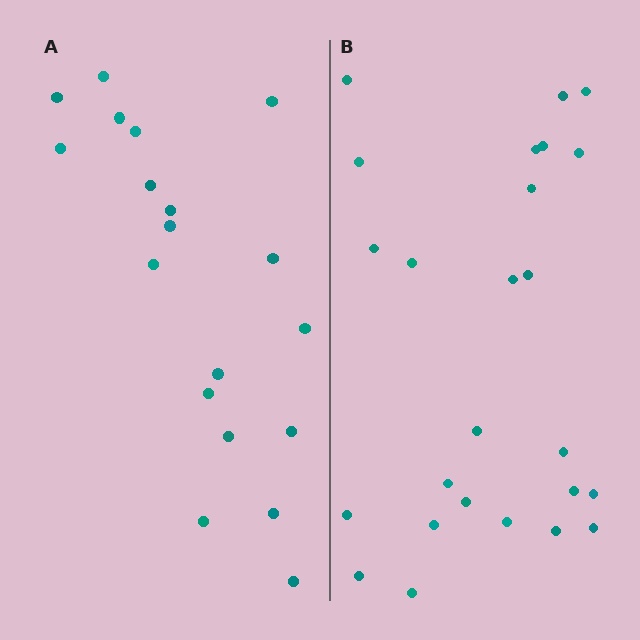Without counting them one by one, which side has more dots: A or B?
Region B (the right region) has more dots.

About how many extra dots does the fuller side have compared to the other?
Region B has about 6 more dots than region A.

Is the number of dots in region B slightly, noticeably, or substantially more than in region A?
Region B has noticeably more, but not dramatically so. The ratio is roughly 1.3 to 1.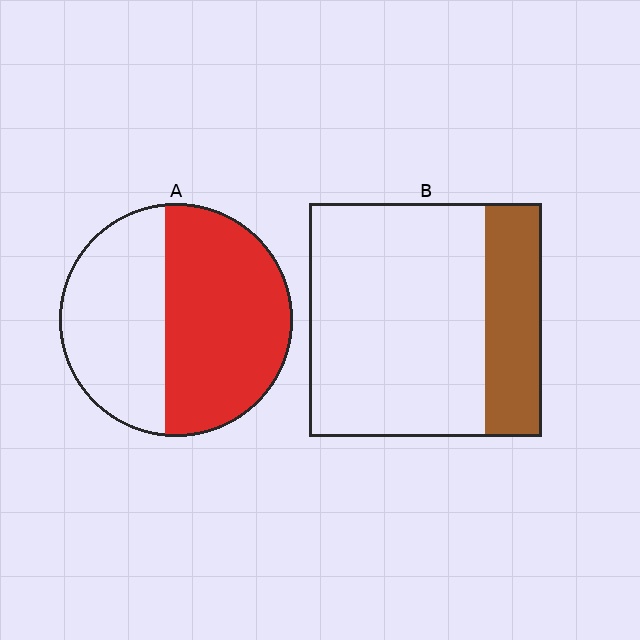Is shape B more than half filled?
No.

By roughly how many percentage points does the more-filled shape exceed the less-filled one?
By roughly 30 percentage points (A over B).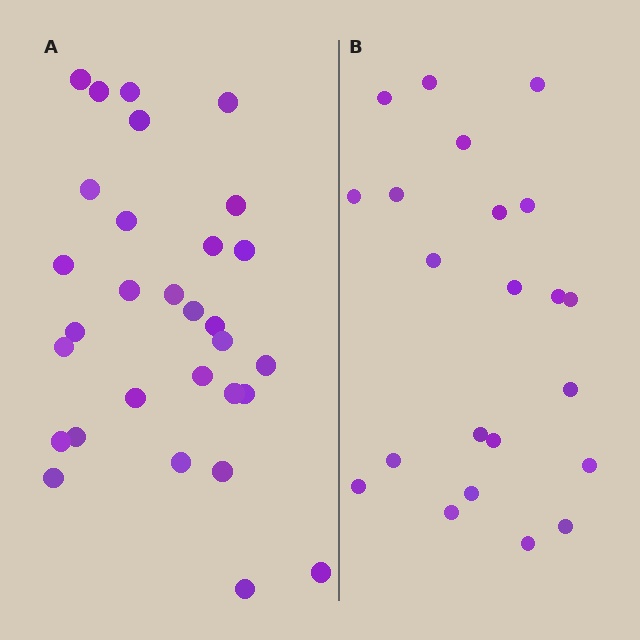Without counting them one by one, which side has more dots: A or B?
Region A (the left region) has more dots.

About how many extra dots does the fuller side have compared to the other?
Region A has roughly 8 or so more dots than region B.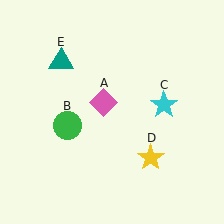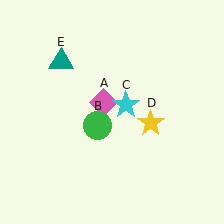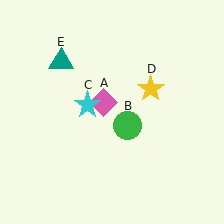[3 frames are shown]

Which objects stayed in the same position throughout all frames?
Pink diamond (object A) and teal triangle (object E) remained stationary.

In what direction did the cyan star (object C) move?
The cyan star (object C) moved left.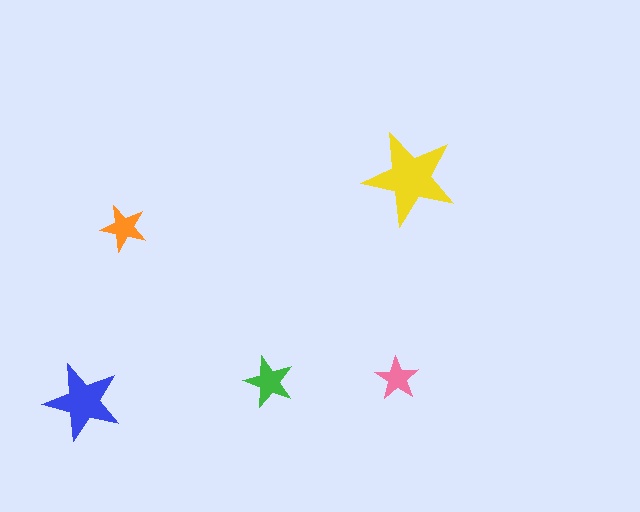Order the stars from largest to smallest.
the yellow one, the blue one, the green one, the orange one, the pink one.